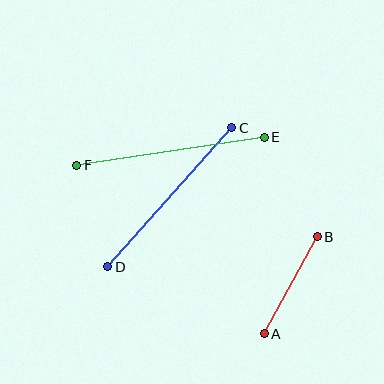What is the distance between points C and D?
The distance is approximately 186 pixels.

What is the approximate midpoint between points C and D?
The midpoint is at approximately (170, 197) pixels.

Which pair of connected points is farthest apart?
Points E and F are farthest apart.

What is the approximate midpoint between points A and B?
The midpoint is at approximately (291, 285) pixels.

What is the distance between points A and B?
The distance is approximately 111 pixels.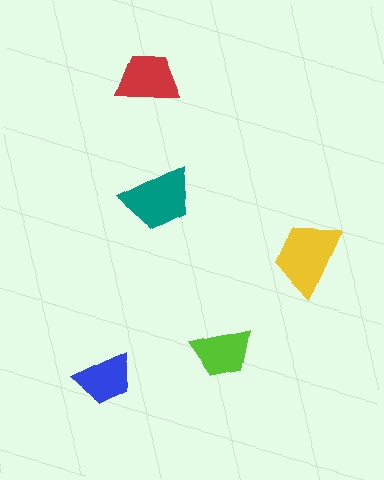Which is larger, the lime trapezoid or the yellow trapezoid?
The yellow one.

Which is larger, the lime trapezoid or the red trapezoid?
The red one.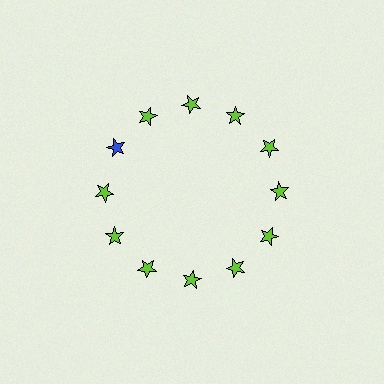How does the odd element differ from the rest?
It has a different color: blue instead of lime.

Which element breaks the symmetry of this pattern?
The blue star at roughly the 10 o'clock position breaks the symmetry. All other shapes are lime stars.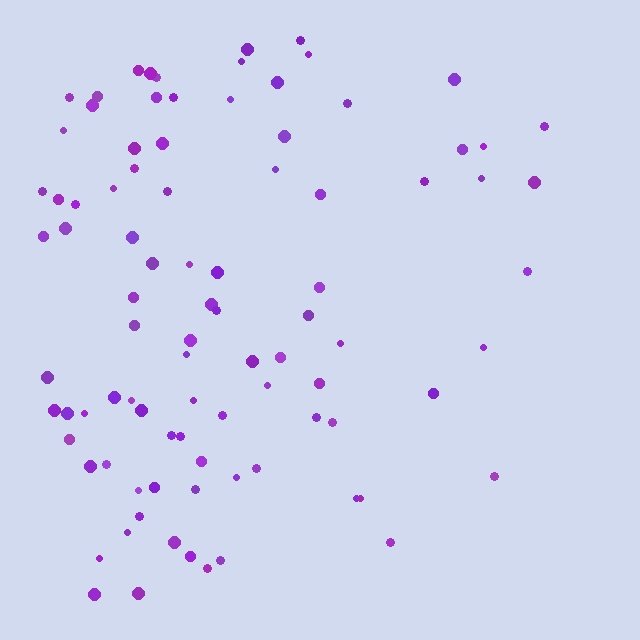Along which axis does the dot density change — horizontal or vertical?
Horizontal.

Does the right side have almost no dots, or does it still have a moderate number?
Still a moderate number, just noticeably fewer than the left.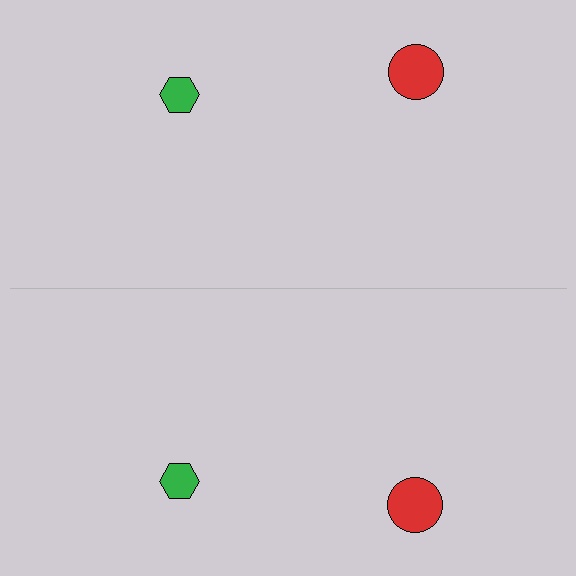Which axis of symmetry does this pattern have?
The pattern has a horizontal axis of symmetry running through the center of the image.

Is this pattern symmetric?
Yes, this pattern has bilateral (reflection) symmetry.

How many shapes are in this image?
There are 4 shapes in this image.